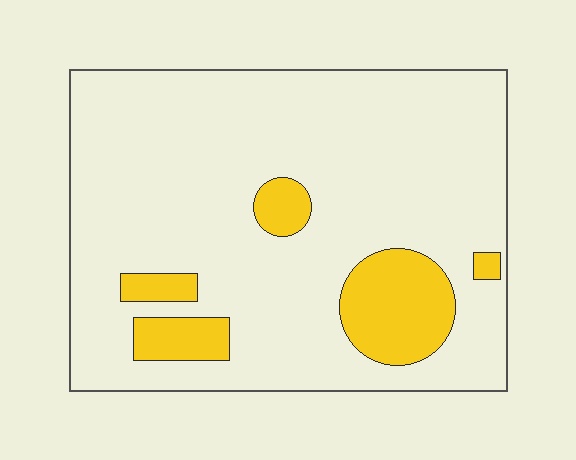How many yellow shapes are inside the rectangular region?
5.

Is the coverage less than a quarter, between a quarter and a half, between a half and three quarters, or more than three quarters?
Less than a quarter.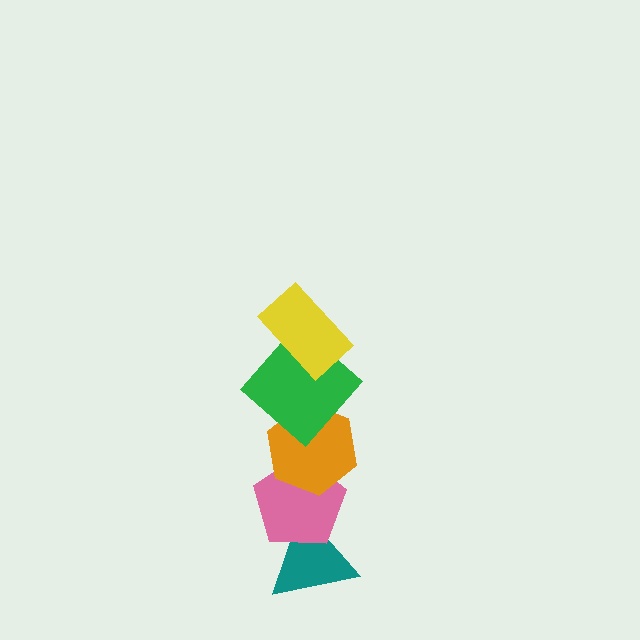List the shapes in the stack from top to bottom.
From top to bottom: the yellow rectangle, the green diamond, the orange hexagon, the pink pentagon, the teal triangle.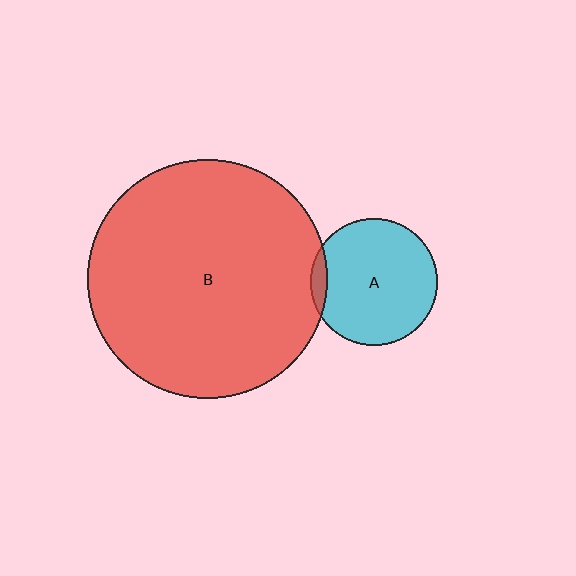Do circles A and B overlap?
Yes.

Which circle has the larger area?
Circle B (red).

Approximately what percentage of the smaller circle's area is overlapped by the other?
Approximately 5%.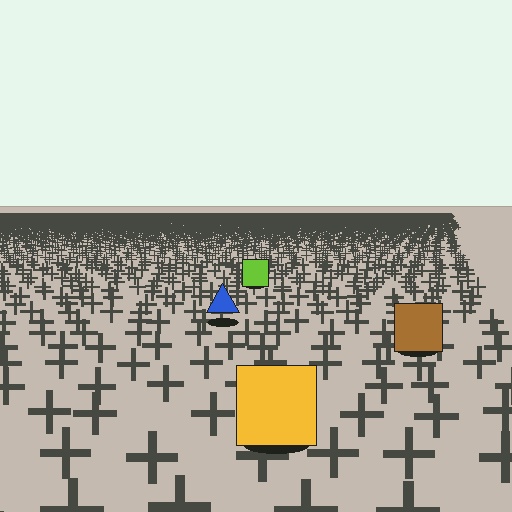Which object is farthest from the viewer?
The lime square is farthest from the viewer. It appears smaller and the ground texture around it is denser.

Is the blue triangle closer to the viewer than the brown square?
No. The brown square is closer — you can tell from the texture gradient: the ground texture is coarser near it.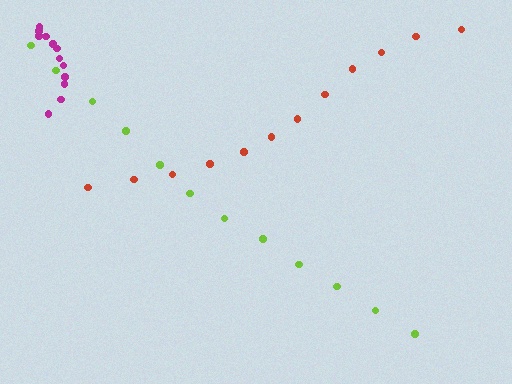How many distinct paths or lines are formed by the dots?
There are 3 distinct paths.